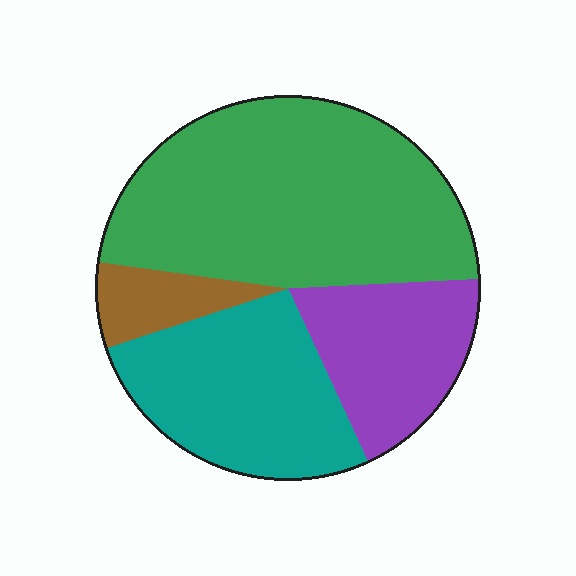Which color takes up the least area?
Brown, at roughly 5%.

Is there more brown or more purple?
Purple.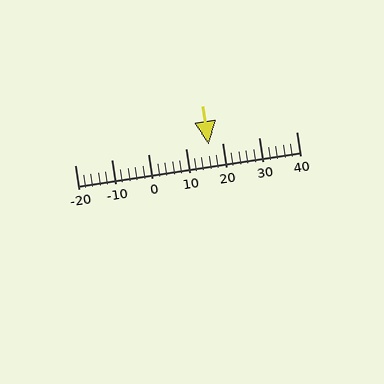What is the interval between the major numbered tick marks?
The major tick marks are spaced 10 units apart.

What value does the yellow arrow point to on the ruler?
The yellow arrow points to approximately 16.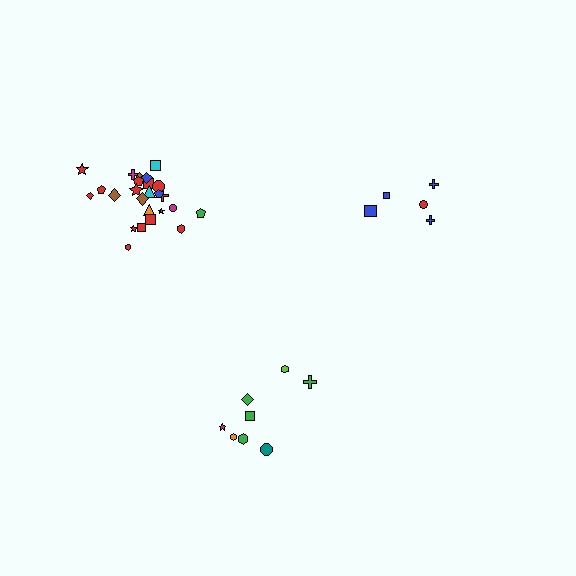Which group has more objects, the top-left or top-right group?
The top-left group.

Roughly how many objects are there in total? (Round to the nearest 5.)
Roughly 40 objects in total.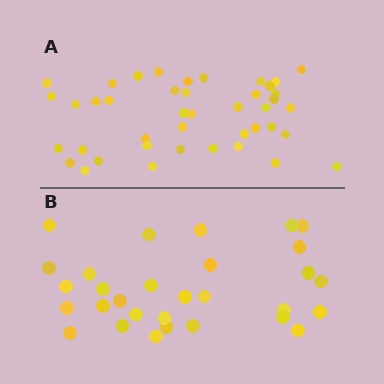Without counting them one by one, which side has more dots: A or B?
Region A (the top region) has more dots.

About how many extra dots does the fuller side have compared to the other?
Region A has roughly 12 or so more dots than region B.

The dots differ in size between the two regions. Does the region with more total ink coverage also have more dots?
No. Region B has more total ink coverage because its dots are larger, but region A actually contains more individual dots. Total area can be misleading — the number of items is what matters here.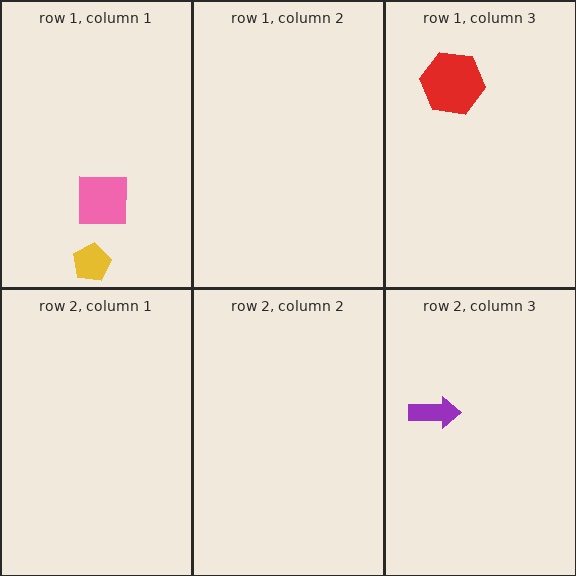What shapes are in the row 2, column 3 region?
The purple arrow.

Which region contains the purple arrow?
The row 2, column 3 region.